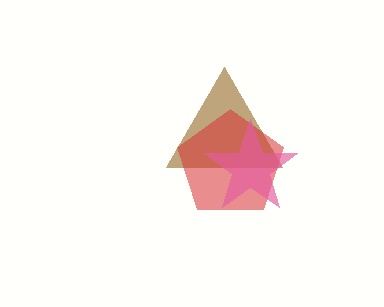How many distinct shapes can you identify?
There are 3 distinct shapes: a brown triangle, a red pentagon, a pink star.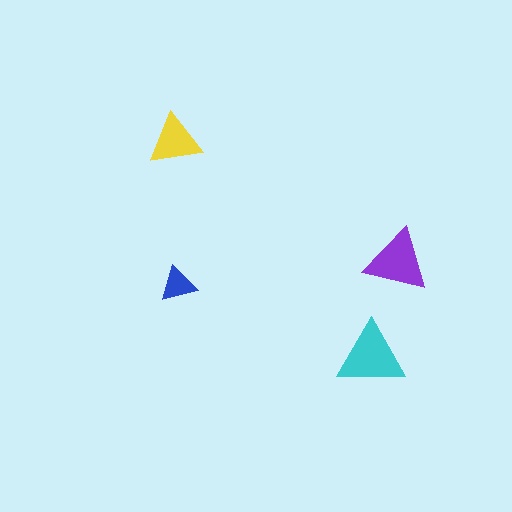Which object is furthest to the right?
The purple triangle is rightmost.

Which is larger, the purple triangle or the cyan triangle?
The cyan one.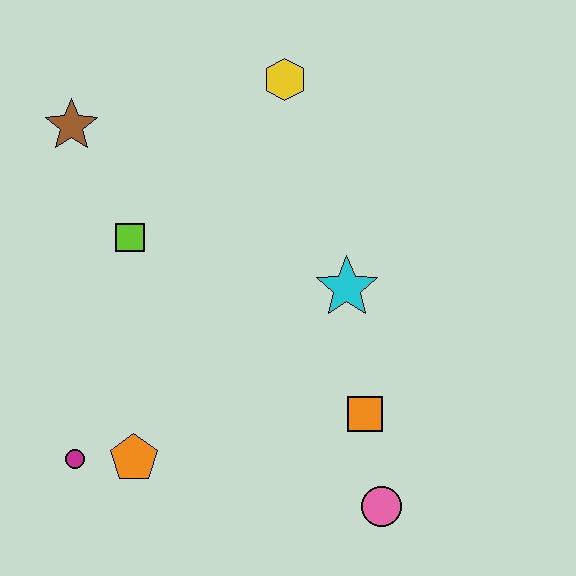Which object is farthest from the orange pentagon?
The yellow hexagon is farthest from the orange pentagon.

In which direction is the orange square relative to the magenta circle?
The orange square is to the right of the magenta circle.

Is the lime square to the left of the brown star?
No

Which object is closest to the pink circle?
The orange square is closest to the pink circle.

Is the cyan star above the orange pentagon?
Yes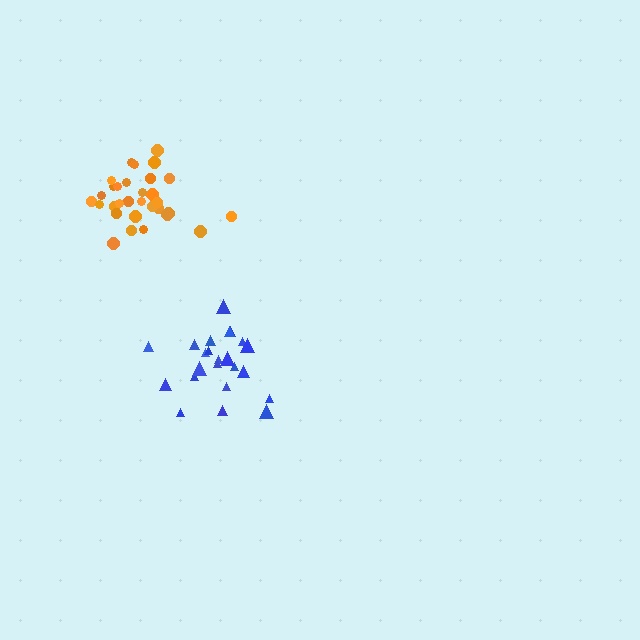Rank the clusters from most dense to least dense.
orange, blue.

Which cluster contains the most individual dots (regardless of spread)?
Orange (31).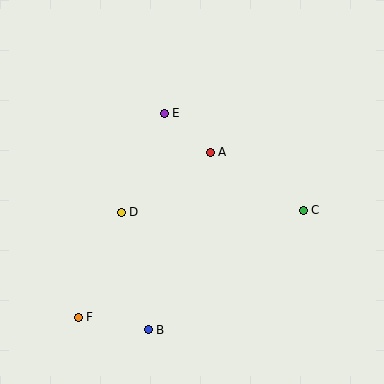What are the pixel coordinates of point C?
Point C is at (303, 210).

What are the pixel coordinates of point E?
Point E is at (164, 113).